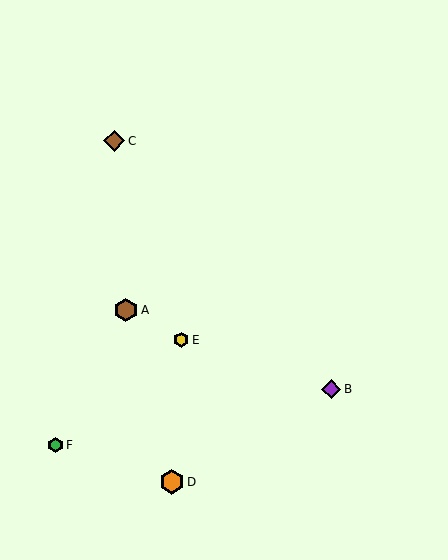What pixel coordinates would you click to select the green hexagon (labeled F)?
Click at (56, 445) to select the green hexagon F.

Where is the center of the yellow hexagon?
The center of the yellow hexagon is at (181, 340).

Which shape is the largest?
The orange hexagon (labeled D) is the largest.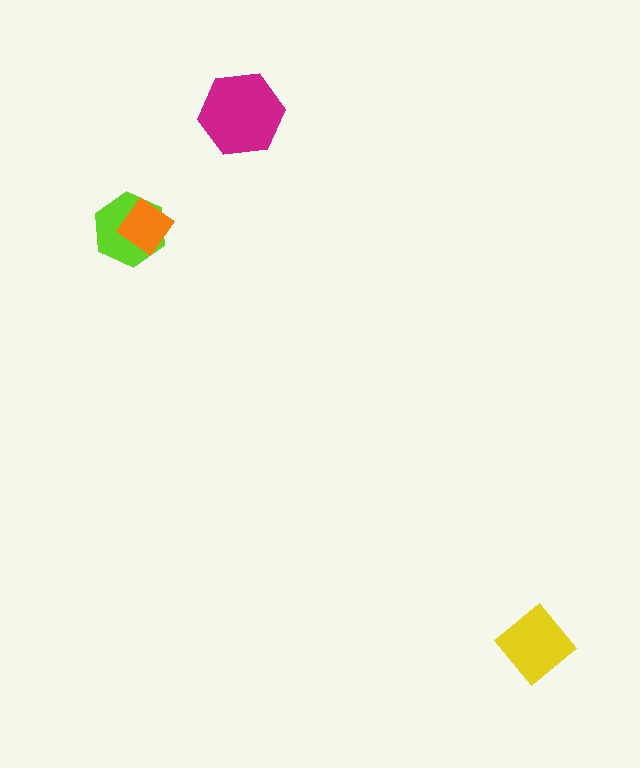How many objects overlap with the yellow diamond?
0 objects overlap with the yellow diamond.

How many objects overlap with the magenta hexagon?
0 objects overlap with the magenta hexagon.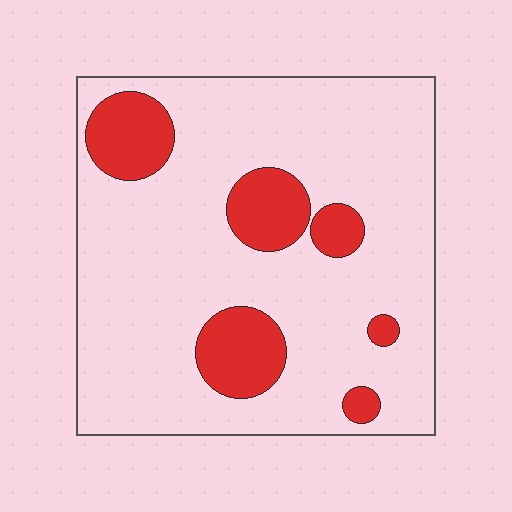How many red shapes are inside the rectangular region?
6.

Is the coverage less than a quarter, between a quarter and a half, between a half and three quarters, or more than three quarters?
Less than a quarter.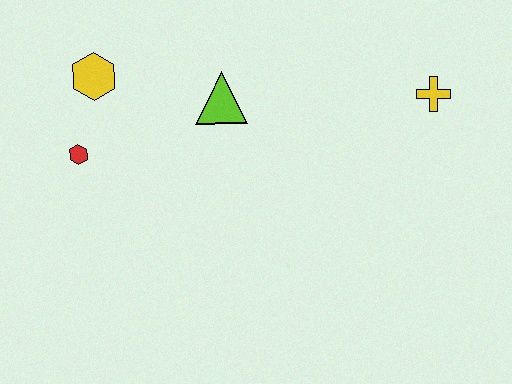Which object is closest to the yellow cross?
The lime triangle is closest to the yellow cross.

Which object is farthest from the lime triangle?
The yellow cross is farthest from the lime triangle.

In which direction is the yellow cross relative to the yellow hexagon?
The yellow cross is to the right of the yellow hexagon.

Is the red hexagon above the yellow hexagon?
No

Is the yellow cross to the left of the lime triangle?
No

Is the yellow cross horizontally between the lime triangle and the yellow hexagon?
No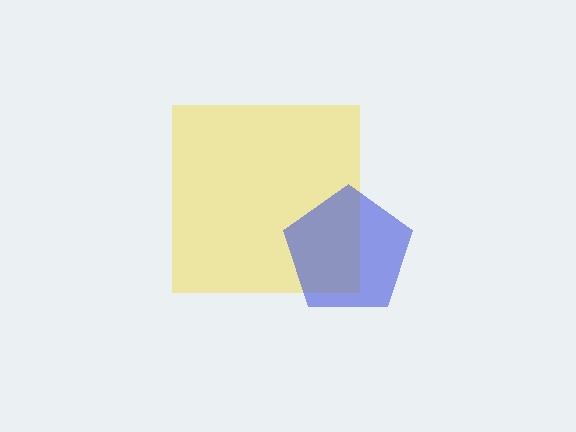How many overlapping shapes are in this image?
There are 2 overlapping shapes in the image.